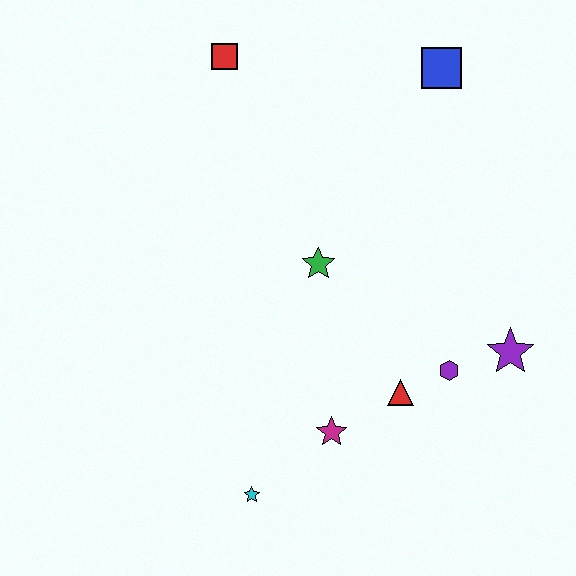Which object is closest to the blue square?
The red square is closest to the blue square.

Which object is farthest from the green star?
The cyan star is farthest from the green star.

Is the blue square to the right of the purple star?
No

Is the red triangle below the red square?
Yes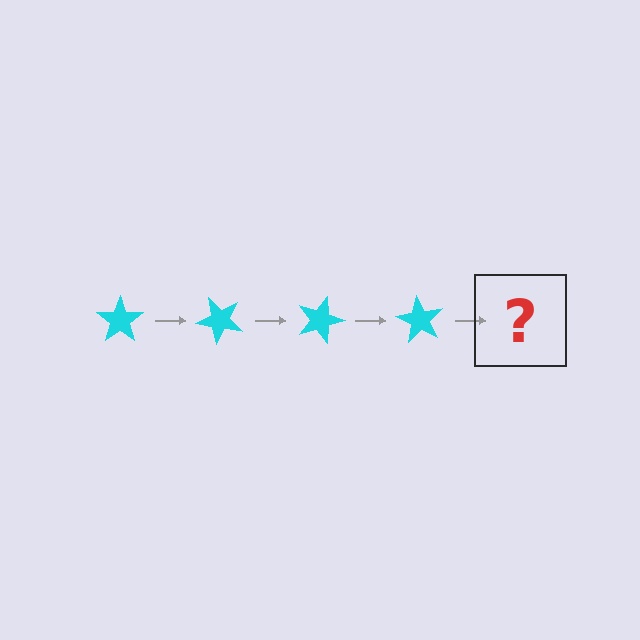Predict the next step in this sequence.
The next step is a cyan star rotated 180 degrees.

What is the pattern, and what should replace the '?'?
The pattern is that the star rotates 45 degrees each step. The '?' should be a cyan star rotated 180 degrees.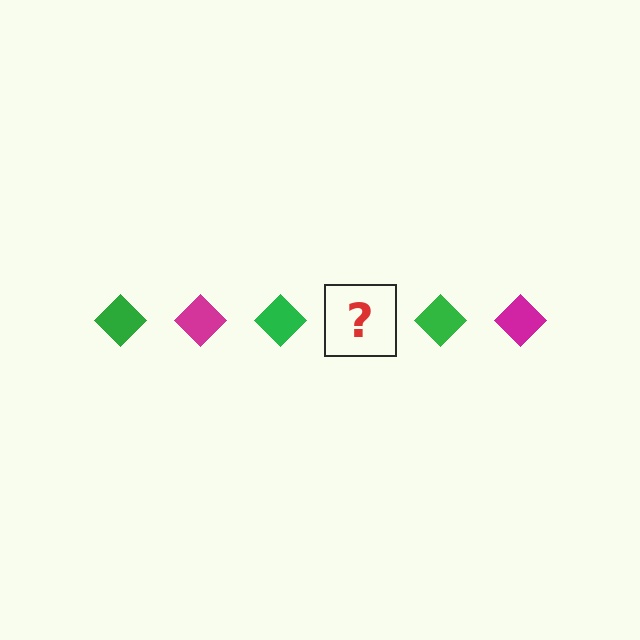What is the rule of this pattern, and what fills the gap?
The rule is that the pattern cycles through green, magenta diamonds. The gap should be filled with a magenta diamond.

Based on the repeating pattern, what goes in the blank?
The blank should be a magenta diamond.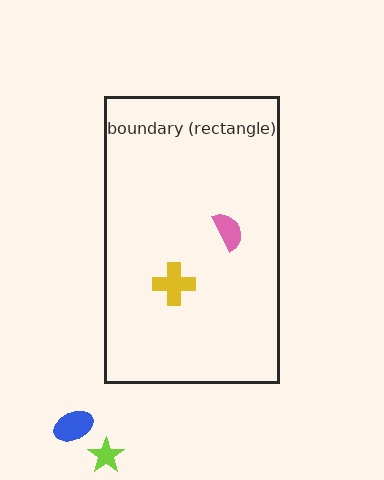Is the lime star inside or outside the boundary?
Outside.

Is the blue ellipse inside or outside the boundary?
Outside.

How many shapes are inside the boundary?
2 inside, 2 outside.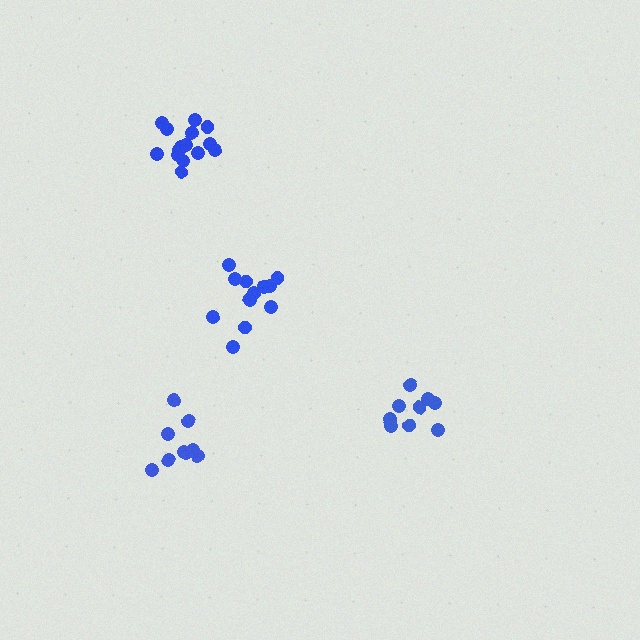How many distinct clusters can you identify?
There are 4 distinct clusters.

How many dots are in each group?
Group 1: 9 dots, Group 2: 13 dots, Group 3: 9 dots, Group 4: 15 dots (46 total).